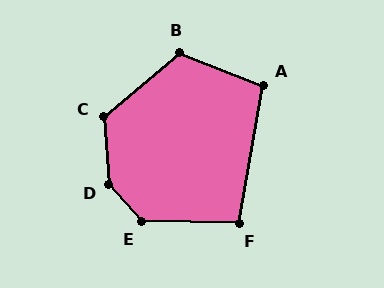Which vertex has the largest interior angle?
D, at approximately 143 degrees.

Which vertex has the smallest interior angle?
F, at approximately 99 degrees.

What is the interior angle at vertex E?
Approximately 133 degrees (obtuse).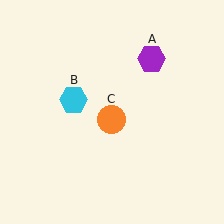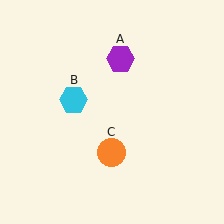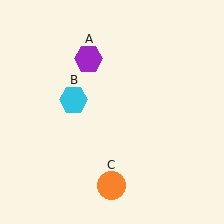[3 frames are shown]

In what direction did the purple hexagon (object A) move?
The purple hexagon (object A) moved left.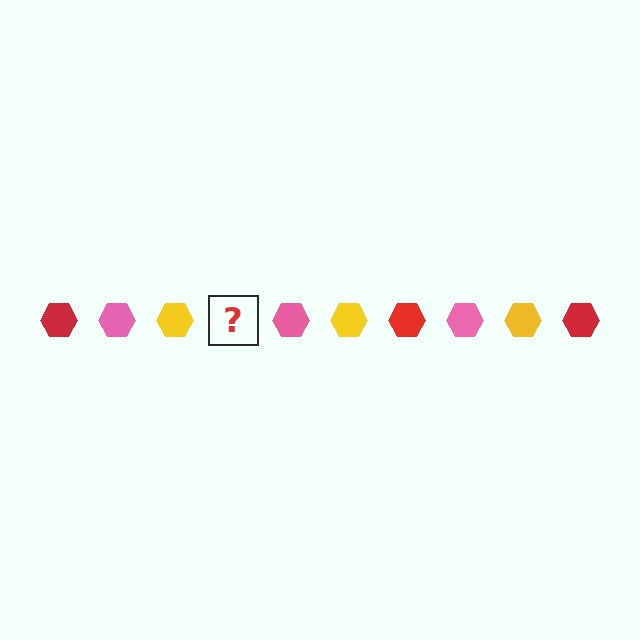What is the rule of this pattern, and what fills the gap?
The rule is that the pattern cycles through red, pink, yellow hexagons. The gap should be filled with a red hexagon.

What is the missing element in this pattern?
The missing element is a red hexagon.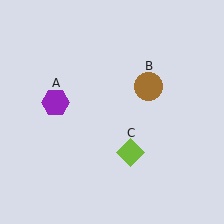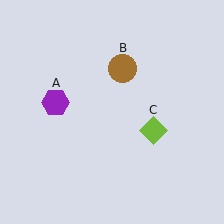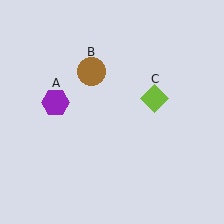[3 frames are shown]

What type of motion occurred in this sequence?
The brown circle (object B), lime diamond (object C) rotated counterclockwise around the center of the scene.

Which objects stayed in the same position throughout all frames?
Purple hexagon (object A) remained stationary.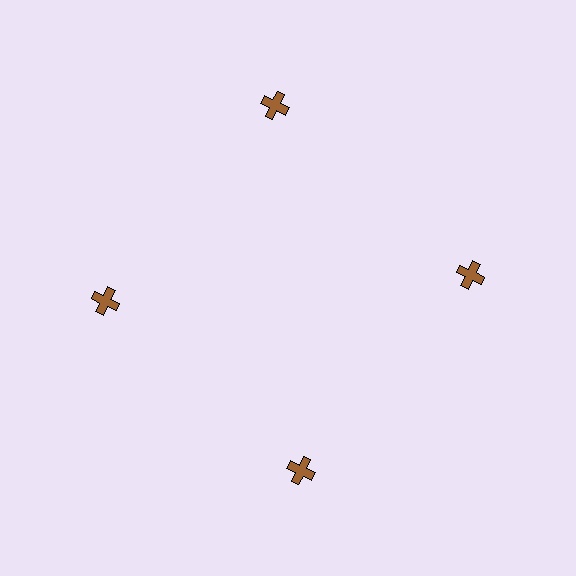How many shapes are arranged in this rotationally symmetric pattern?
There are 4 shapes, arranged in 4 groups of 1.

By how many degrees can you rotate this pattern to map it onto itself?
The pattern maps onto itself every 90 degrees of rotation.